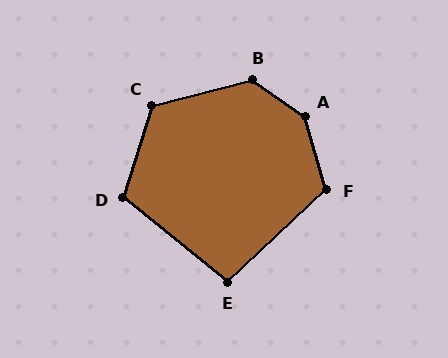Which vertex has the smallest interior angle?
E, at approximately 98 degrees.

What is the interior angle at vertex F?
Approximately 117 degrees (obtuse).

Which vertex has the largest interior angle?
A, at approximately 140 degrees.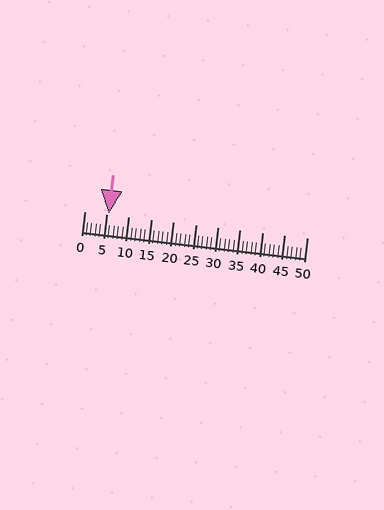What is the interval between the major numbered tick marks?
The major tick marks are spaced 5 units apart.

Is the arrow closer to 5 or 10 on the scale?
The arrow is closer to 5.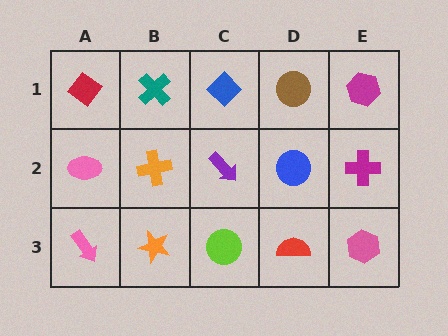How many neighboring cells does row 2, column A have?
3.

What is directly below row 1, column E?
A magenta cross.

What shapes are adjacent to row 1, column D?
A blue circle (row 2, column D), a blue diamond (row 1, column C), a magenta hexagon (row 1, column E).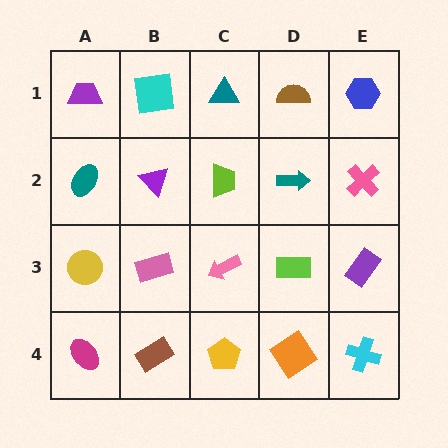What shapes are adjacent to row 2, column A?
A purple trapezoid (row 1, column A), a yellow circle (row 3, column A), a purple triangle (row 2, column B).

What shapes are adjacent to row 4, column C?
A pink arrow (row 3, column C), a brown rectangle (row 4, column B), an orange diamond (row 4, column D).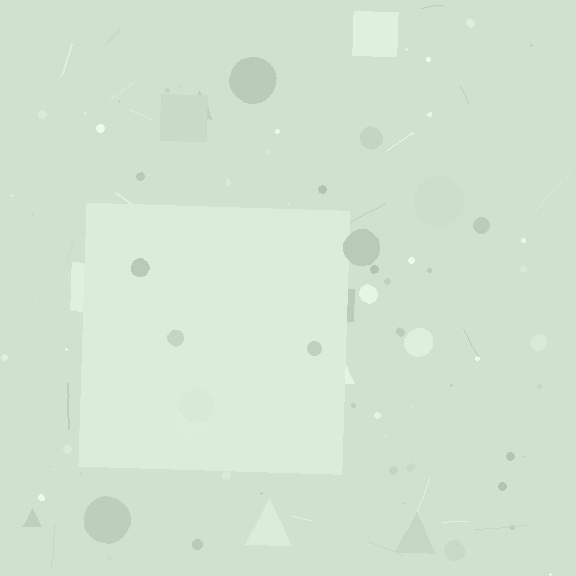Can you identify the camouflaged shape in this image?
The camouflaged shape is a square.